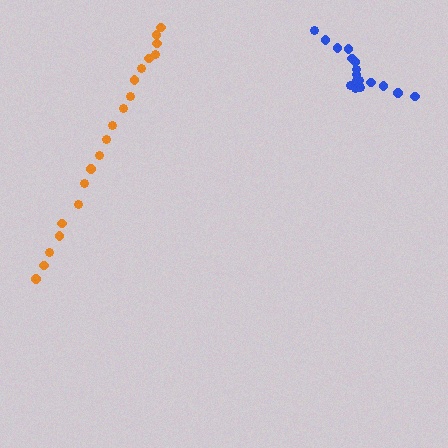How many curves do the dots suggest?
There are 2 distinct paths.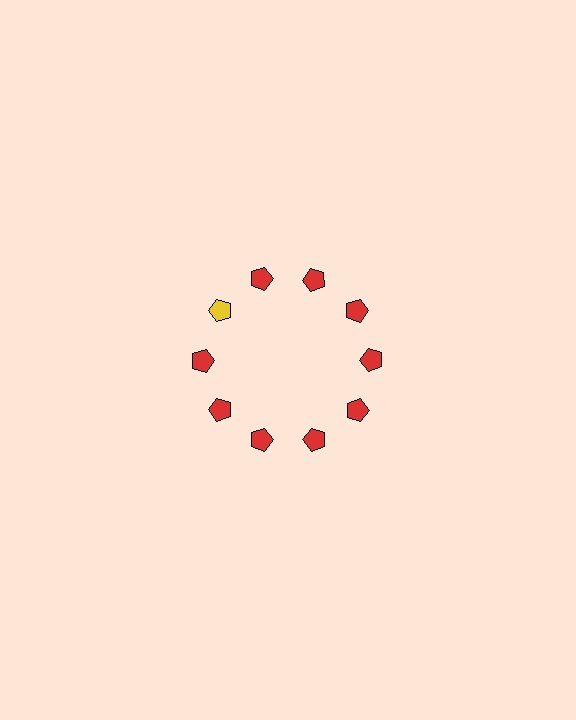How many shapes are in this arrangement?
There are 10 shapes arranged in a ring pattern.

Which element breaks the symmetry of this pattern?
The yellow pentagon at roughly the 10 o'clock position breaks the symmetry. All other shapes are red pentagons.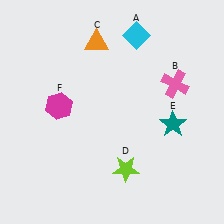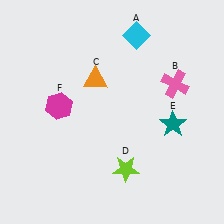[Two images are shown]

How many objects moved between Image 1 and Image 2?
1 object moved between the two images.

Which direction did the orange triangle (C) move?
The orange triangle (C) moved down.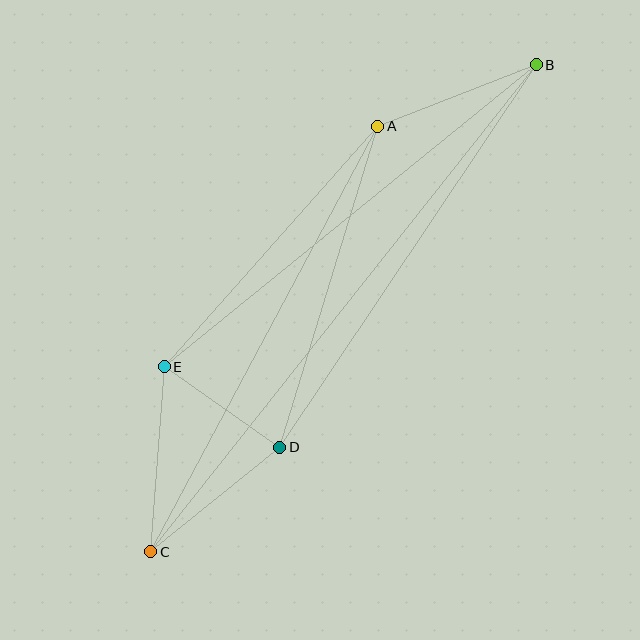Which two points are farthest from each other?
Points B and C are farthest from each other.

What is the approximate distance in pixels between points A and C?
The distance between A and C is approximately 482 pixels.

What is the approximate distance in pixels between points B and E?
The distance between B and E is approximately 479 pixels.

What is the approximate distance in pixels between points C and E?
The distance between C and E is approximately 186 pixels.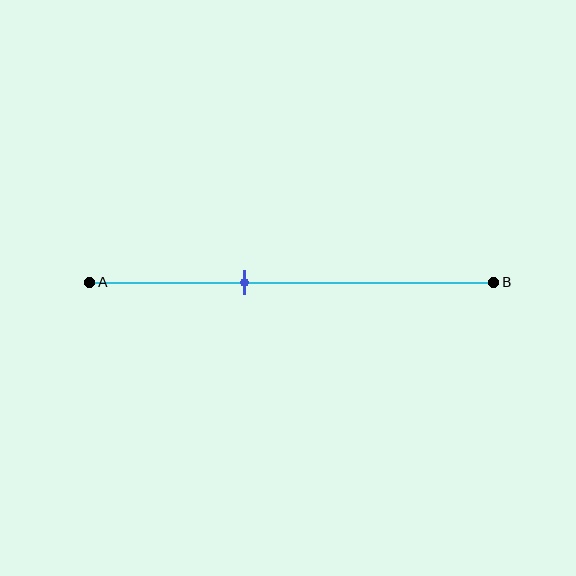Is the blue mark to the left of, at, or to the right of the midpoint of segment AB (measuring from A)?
The blue mark is to the left of the midpoint of segment AB.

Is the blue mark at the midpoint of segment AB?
No, the mark is at about 40% from A, not at the 50% midpoint.